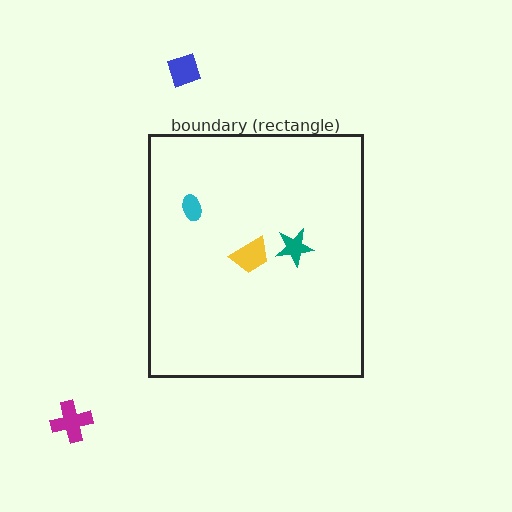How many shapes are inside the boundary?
3 inside, 2 outside.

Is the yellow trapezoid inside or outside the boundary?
Inside.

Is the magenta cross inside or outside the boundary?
Outside.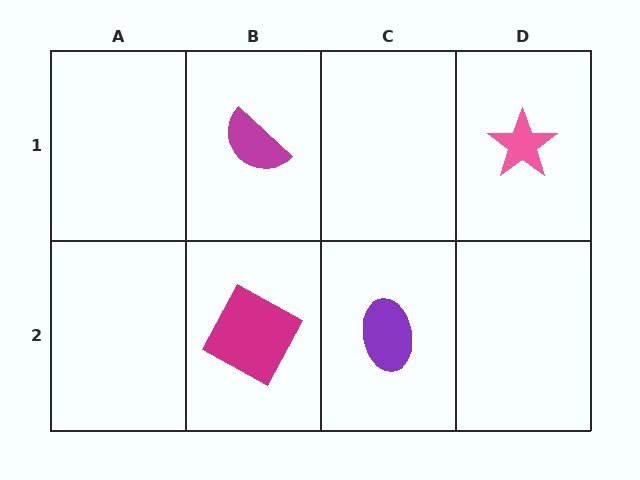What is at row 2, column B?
A magenta square.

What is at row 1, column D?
A pink star.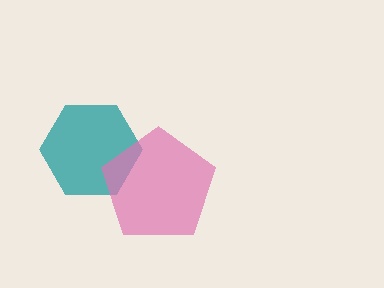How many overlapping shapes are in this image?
There are 2 overlapping shapes in the image.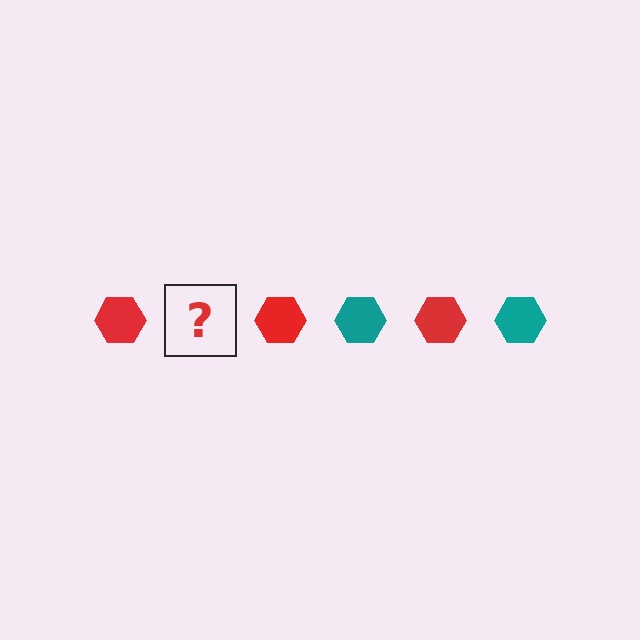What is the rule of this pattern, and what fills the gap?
The rule is that the pattern cycles through red, teal hexagons. The gap should be filled with a teal hexagon.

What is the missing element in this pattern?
The missing element is a teal hexagon.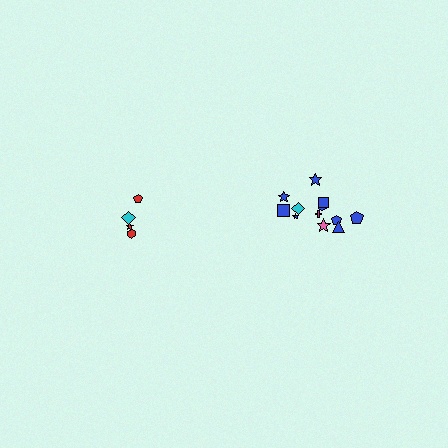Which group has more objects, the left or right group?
The right group.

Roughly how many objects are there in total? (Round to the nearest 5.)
Roughly 15 objects in total.